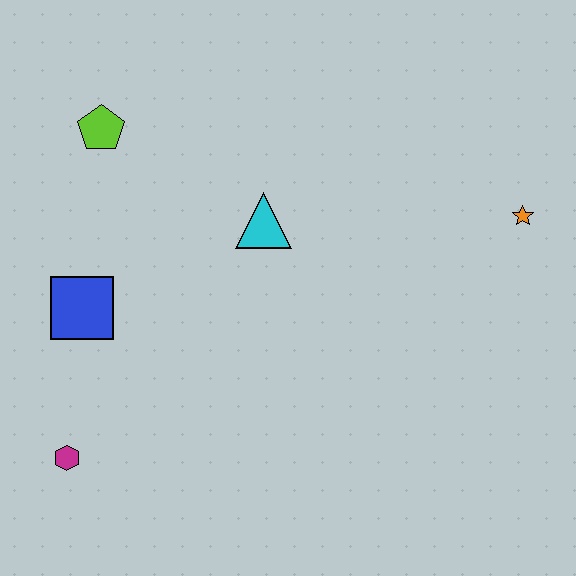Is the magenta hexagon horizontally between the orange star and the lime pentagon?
No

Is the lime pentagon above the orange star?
Yes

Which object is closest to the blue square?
The magenta hexagon is closest to the blue square.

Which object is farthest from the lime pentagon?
The orange star is farthest from the lime pentagon.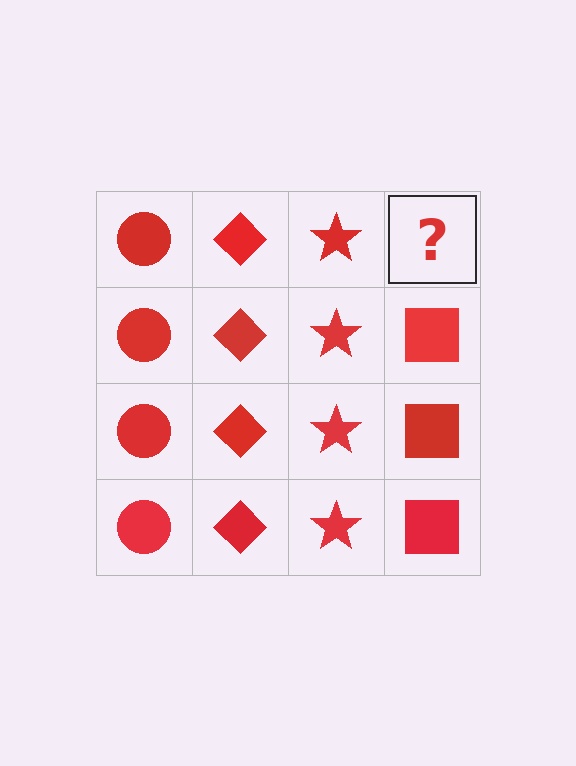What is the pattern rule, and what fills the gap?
The rule is that each column has a consistent shape. The gap should be filled with a red square.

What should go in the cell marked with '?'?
The missing cell should contain a red square.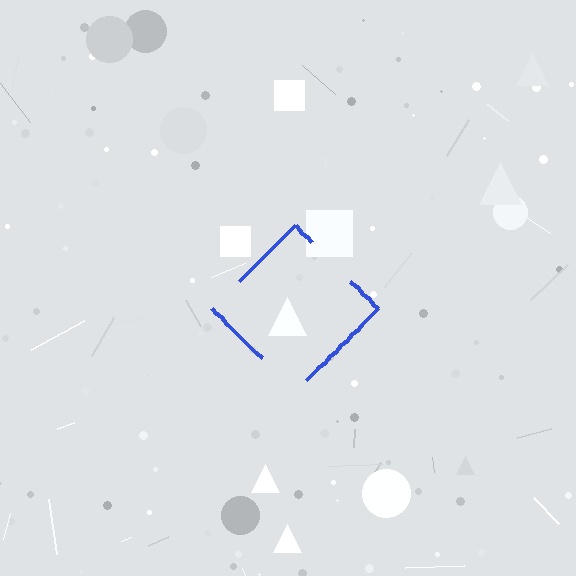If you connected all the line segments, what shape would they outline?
They would outline a diamond.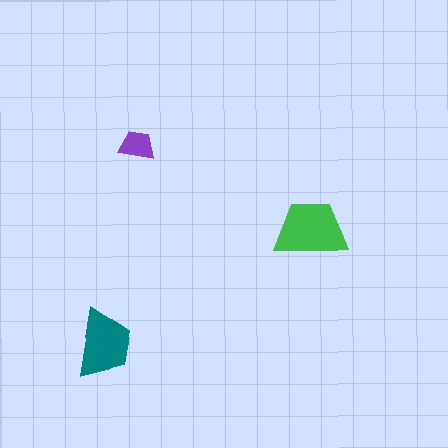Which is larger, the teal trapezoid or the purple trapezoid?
The teal one.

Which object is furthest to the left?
The teal trapezoid is leftmost.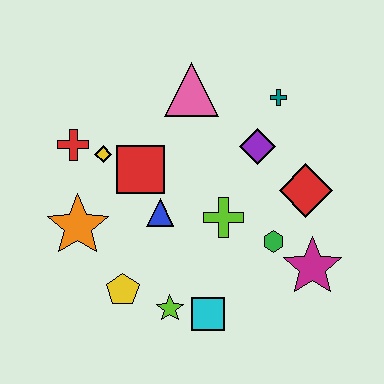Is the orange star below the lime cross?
Yes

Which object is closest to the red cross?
The yellow diamond is closest to the red cross.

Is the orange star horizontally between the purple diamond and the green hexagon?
No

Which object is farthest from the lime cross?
The red cross is farthest from the lime cross.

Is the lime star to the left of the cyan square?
Yes